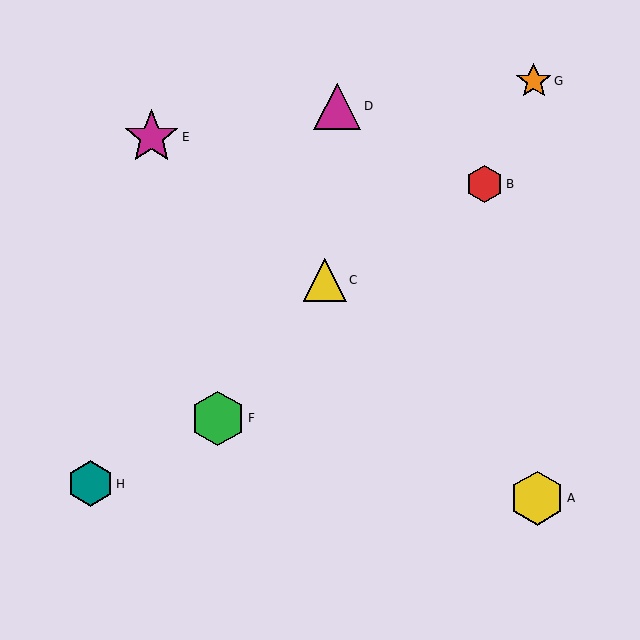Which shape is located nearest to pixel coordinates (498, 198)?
The red hexagon (labeled B) at (484, 184) is nearest to that location.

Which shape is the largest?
The magenta star (labeled E) is the largest.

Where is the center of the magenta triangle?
The center of the magenta triangle is at (337, 106).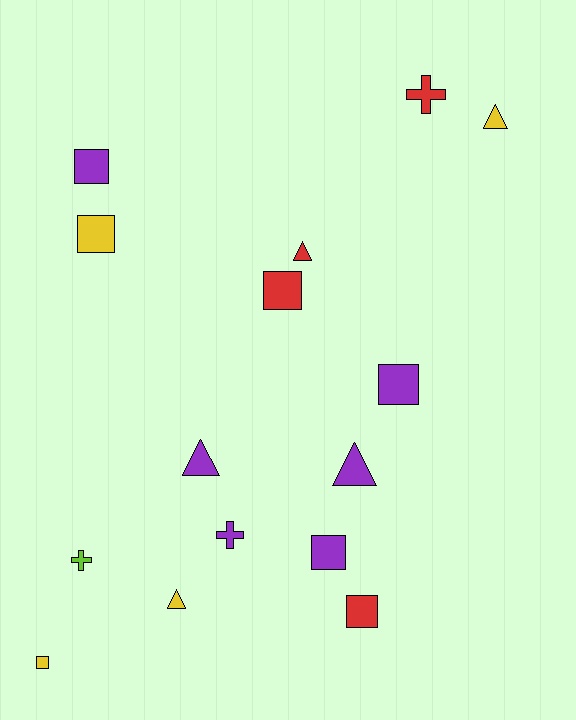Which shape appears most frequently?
Square, with 7 objects.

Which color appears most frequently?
Purple, with 6 objects.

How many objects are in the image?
There are 15 objects.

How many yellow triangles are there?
There are 2 yellow triangles.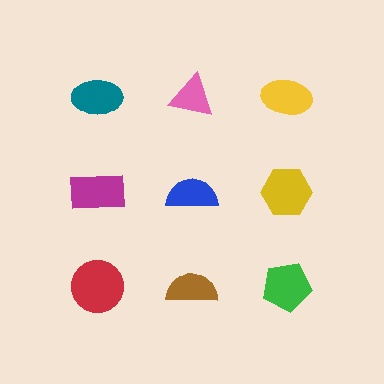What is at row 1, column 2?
A pink triangle.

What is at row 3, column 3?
A green pentagon.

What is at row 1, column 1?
A teal ellipse.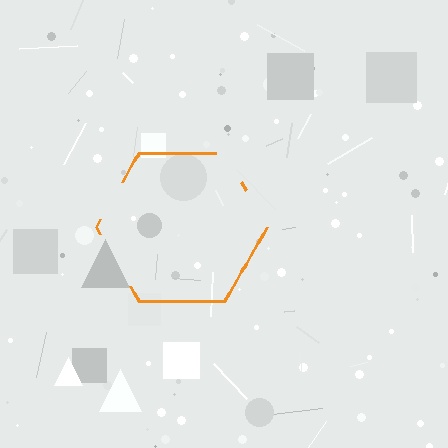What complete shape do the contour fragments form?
The contour fragments form a hexagon.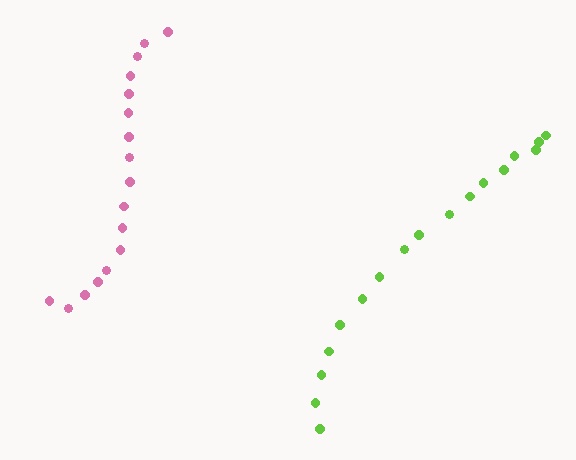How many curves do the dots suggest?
There are 2 distinct paths.